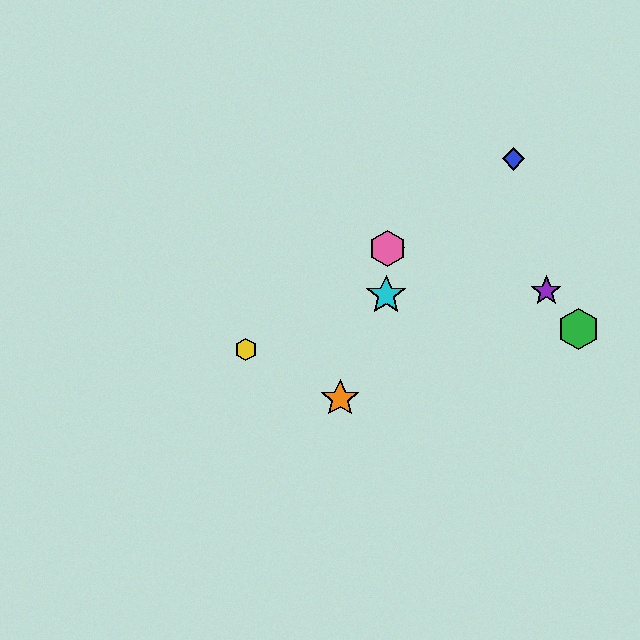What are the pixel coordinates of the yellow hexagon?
The yellow hexagon is at (246, 350).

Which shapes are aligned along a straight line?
The red diamond, the blue diamond, the yellow hexagon, the pink hexagon are aligned along a straight line.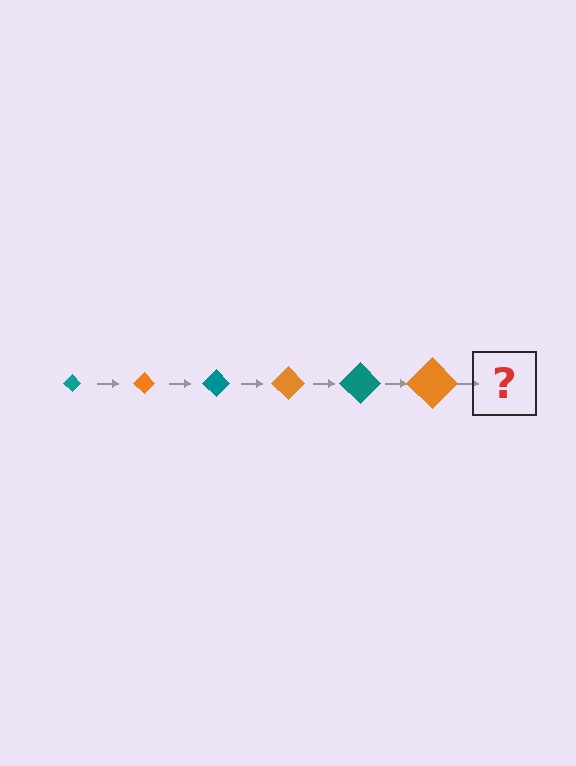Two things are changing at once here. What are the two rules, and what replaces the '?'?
The two rules are that the diamond grows larger each step and the color cycles through teal and orange. The '?' should be a teal diamond, larger than the previous one.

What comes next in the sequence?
The next element should be a teal diamond, larger than the previous one.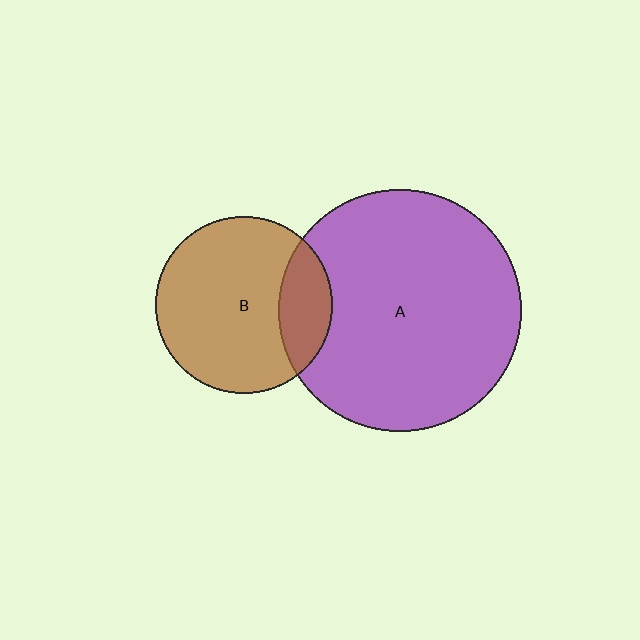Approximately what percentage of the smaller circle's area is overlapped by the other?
Approximately 20%.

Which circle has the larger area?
Circle A (purple).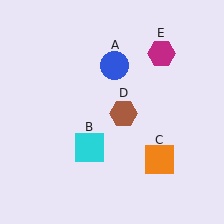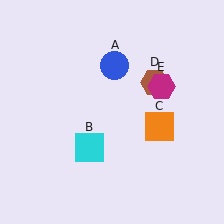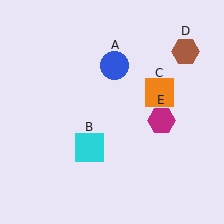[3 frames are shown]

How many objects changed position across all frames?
3 objects changed position: orange square (object C), brown hexagon (object D), magenta hexagon (object E).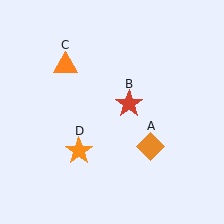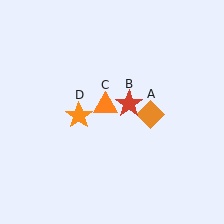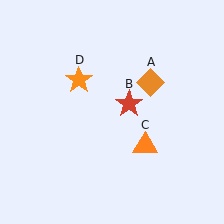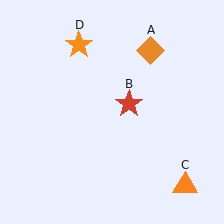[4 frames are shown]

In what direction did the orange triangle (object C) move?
The orange triangle (object C) moved down and to the right.